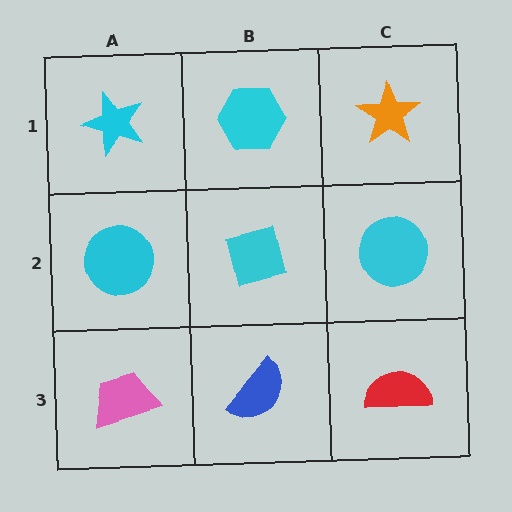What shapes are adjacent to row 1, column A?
A cyan circle (row 2, column A), a cyan hexagon (row 1, column B).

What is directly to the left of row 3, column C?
A blue semicircle.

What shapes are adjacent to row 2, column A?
A cyan star (row 1, column A), a pink trapezoid (row 3, column A), a cyan square (row 2, column B).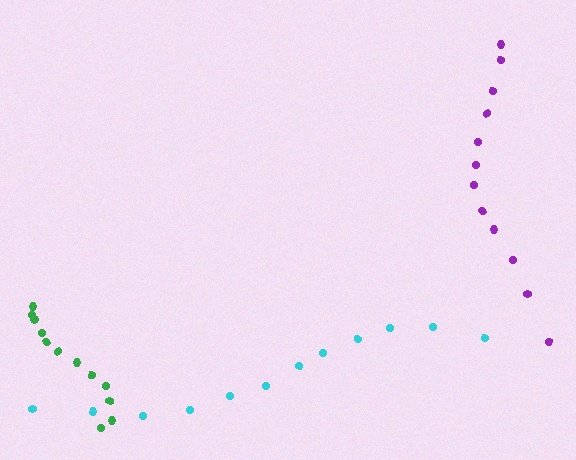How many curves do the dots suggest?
There are 3 distinct paths.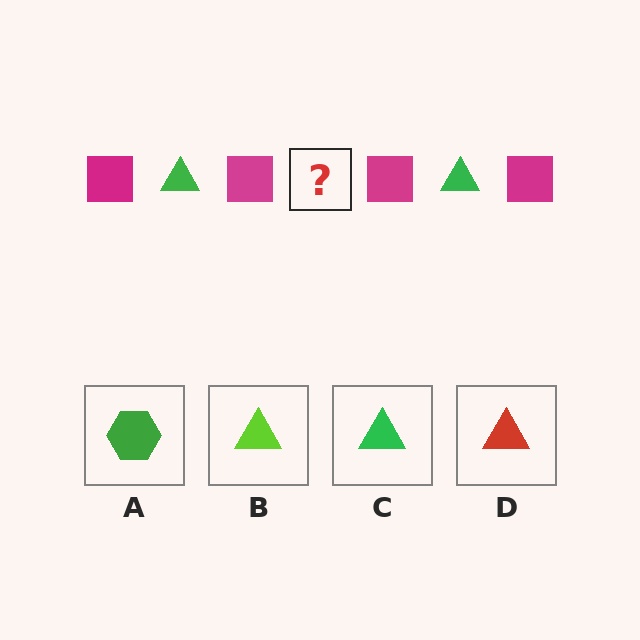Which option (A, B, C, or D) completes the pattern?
C.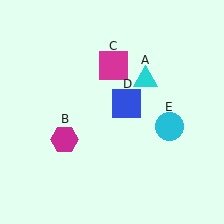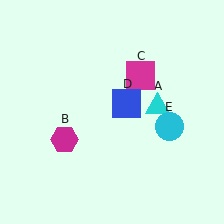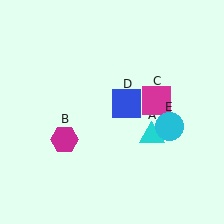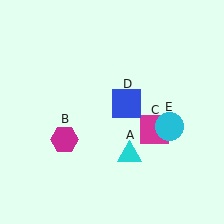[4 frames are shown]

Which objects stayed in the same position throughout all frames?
Magenta hexagon (object B) and blue square (object D) and cyan circle (object E) remained stationary.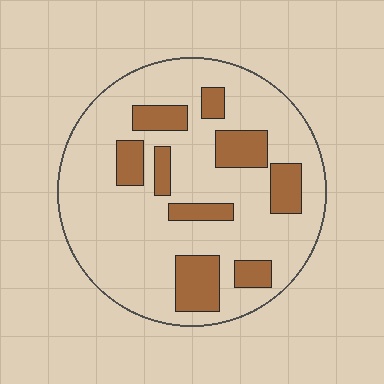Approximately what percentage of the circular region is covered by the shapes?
Approximately 20%.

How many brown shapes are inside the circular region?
9.